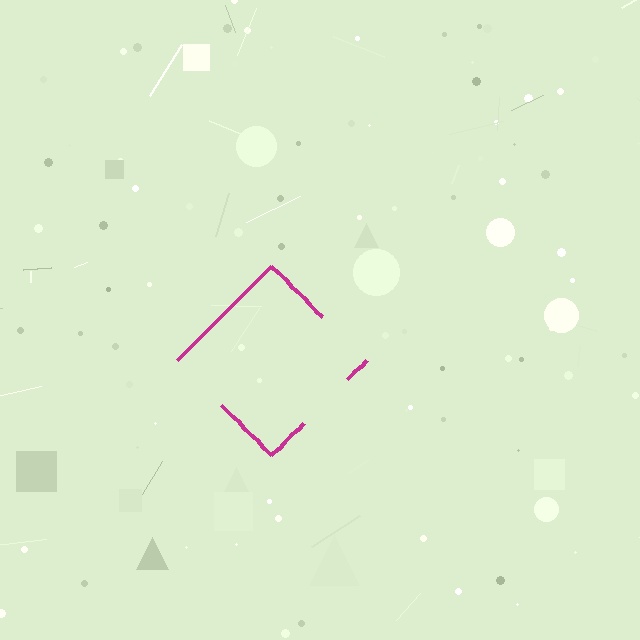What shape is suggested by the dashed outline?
The dashed outline suggests a diamond.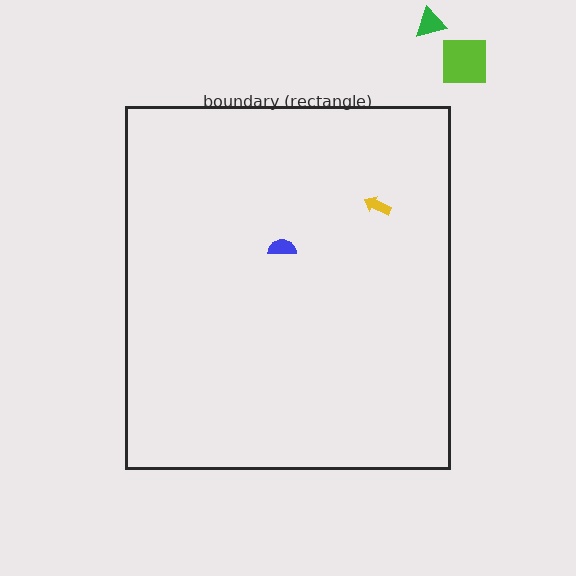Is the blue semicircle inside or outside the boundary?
Inside.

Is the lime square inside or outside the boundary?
Outside.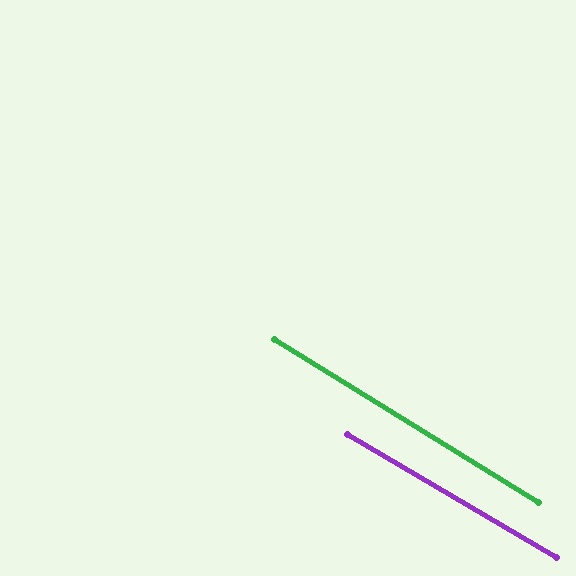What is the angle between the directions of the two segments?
Approximately 1 degree.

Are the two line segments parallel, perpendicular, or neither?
Parallel — their directions differ by only 1.4°.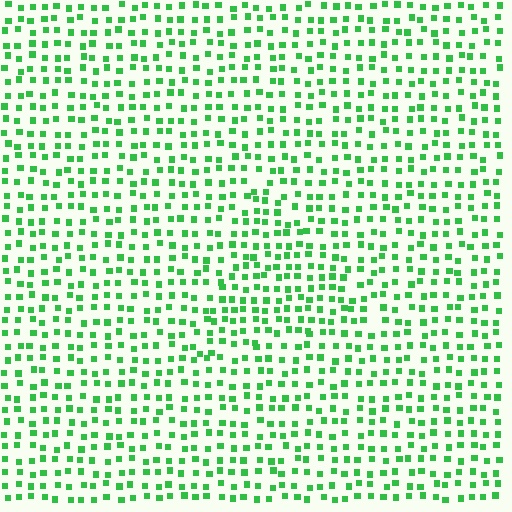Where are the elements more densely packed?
The elements are more densely packed inside the triangle boundary.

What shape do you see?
I see a triangle.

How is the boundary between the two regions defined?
The boundary is defined by a change in element density (approximately 1.3x ratio). All elements are the same color, size, and shape.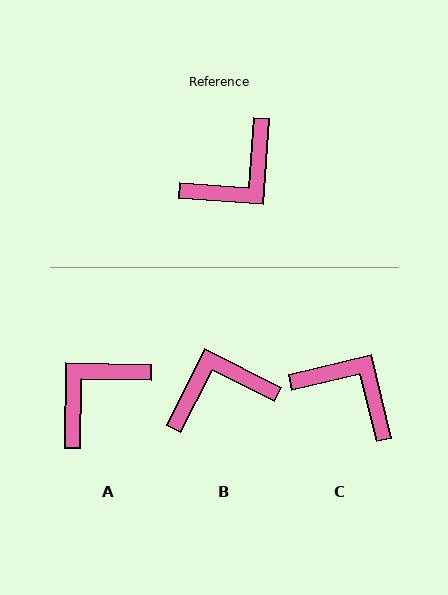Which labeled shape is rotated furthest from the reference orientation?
A, about 177 degrees away.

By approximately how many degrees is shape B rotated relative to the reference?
Approximately 157 degrees counter-clockwise.